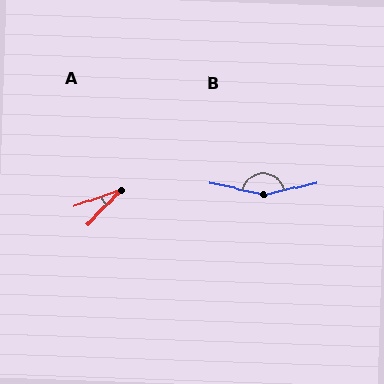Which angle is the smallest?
A, at approximately 26 degrees.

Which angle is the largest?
B, at approximately 155 degrees.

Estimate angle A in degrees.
Approximately 26 degrees.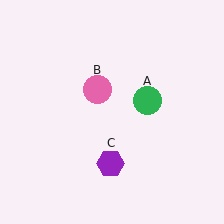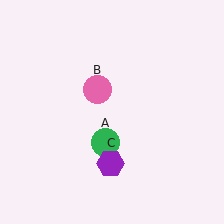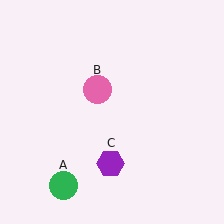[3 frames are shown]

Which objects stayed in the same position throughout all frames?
Pink circle (object B) and purple hexagon (object C) remained stationary.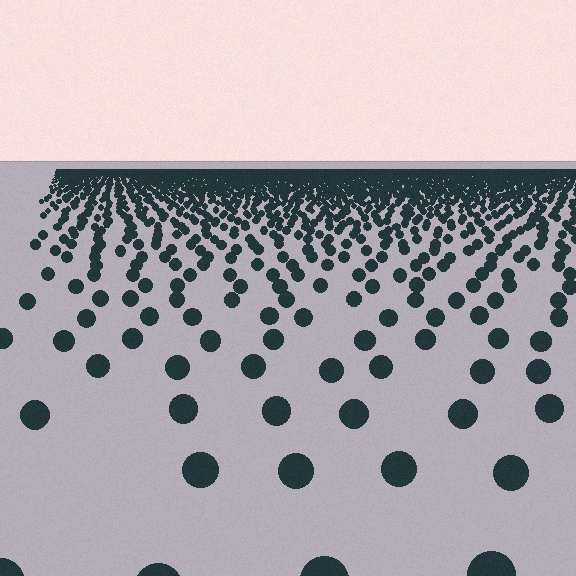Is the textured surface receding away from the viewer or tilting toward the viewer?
The surface is receding away from the viewer. Texture elements get smaller and denser toward the top.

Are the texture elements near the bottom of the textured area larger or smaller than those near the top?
Larger. Near the bottom, elements are closer to the viewer and appear at a bigger on-screen size.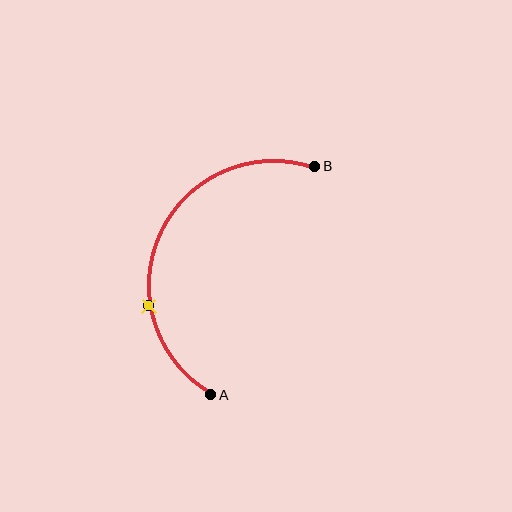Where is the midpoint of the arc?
The arc midpoint is the point on the curve farthest from the straight line joining A and B. It sits to the left of that line.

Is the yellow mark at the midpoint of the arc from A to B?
No. The yellow mark lies on the arc but is closer to endpoint A. The arc midpoint would be at the point on the curve equidistant along the arc from both A and B.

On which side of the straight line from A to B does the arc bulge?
The arc bulges to the left of the straight line connecting A and B.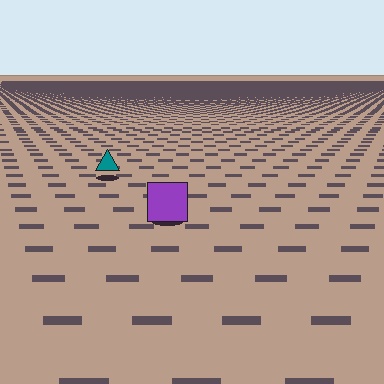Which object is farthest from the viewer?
The teal triangle is farthest from the viewer. It appears smaller and the ground texture around it is denser.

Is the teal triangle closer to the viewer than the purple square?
No. The purple square is closer — you can tell from the texture gradient: the ground texture is coarser near it.